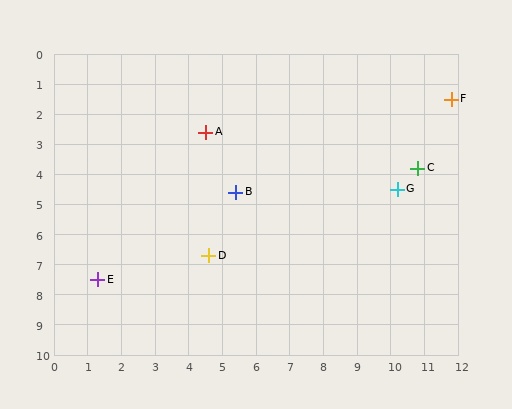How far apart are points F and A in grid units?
Points F and A are about 7.4 grid units apart.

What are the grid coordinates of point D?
Point D is at approximately (4.6, 6.7).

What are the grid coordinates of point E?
Point E is at approximately (1.3, 7.5).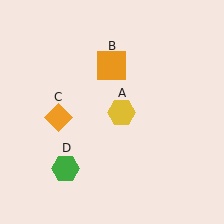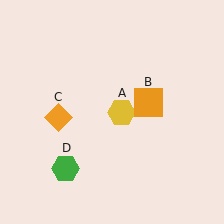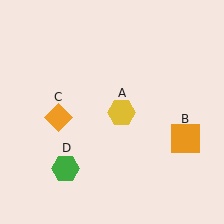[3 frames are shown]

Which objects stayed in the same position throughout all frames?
Yellow hexagon (object A) and orange diamond (object C) and green hexagon (object D) remained stationary.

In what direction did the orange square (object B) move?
The orange square (object B) moved down and to the right.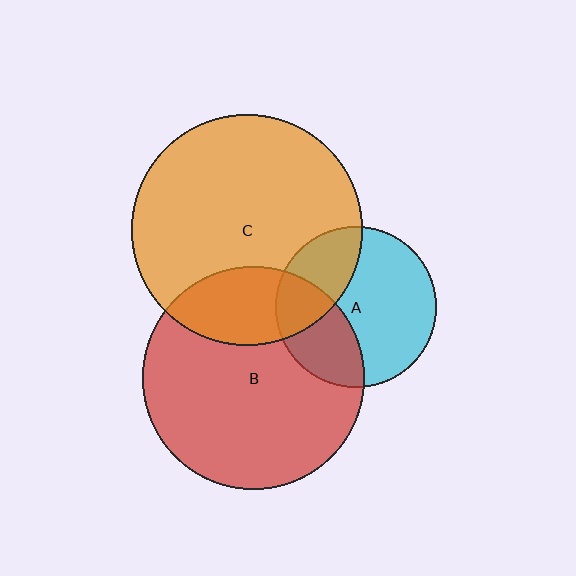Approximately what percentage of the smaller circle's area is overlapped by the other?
Approximately 30%.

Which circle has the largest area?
Circle C (orange).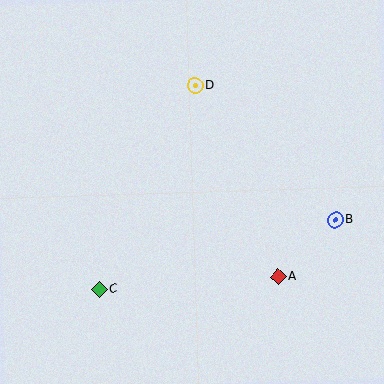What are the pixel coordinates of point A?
Point A is at (278, 276).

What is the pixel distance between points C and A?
The distance between C and A is 179 pixels.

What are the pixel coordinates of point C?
Point C is at (99, 289).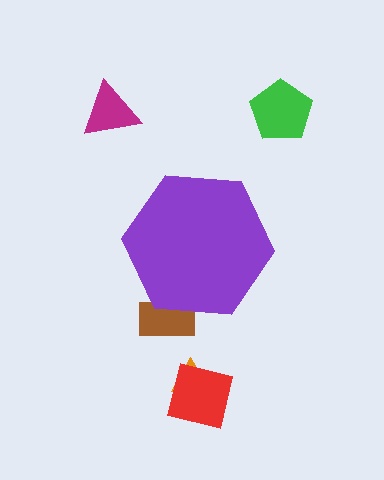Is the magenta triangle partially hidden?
No, the magenta triangle is fully visible.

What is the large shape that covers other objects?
A purple hexagon.